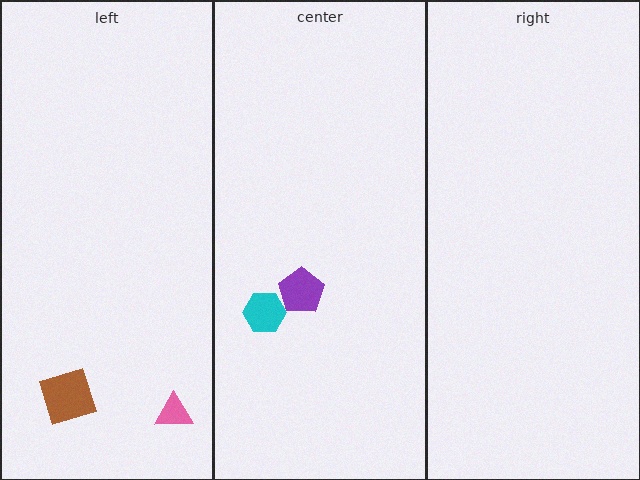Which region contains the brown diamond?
The left region.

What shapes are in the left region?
The pink triangle, the brown diamond.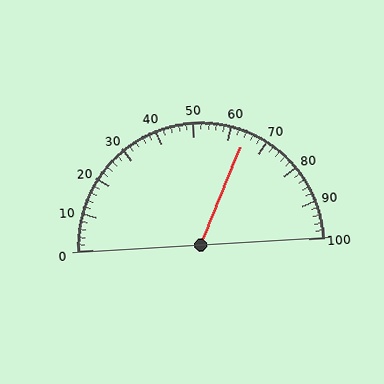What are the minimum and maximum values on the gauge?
The gauge ranges from 0 to 100.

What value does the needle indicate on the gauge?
The needle indicates approximately 64.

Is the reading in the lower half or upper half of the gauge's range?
The reading is in the upper half of the range (0 to 100).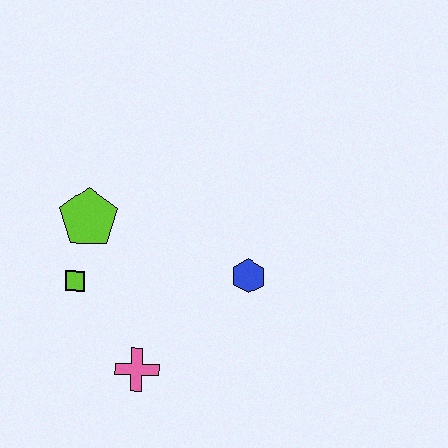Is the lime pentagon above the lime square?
Yes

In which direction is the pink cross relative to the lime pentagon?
The pink cross is below the lime pentagon.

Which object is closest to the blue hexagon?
The pink cross is closest to the blue hexagon.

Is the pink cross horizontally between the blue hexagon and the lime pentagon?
Yes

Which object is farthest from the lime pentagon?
The blue hexagon is farthest from the lime pentagon.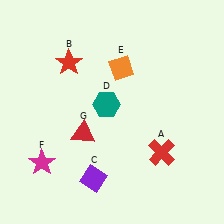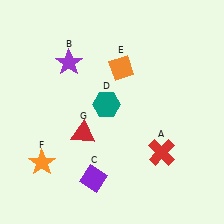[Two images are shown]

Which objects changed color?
B changed from red to purple. F changed from magenta to orange.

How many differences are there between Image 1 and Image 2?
There are 2 differences between the two images.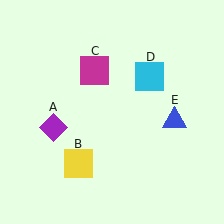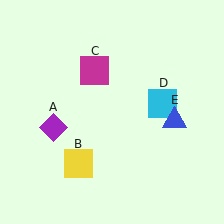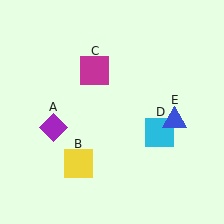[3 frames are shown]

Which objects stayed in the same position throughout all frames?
Purple diamond (object A) and yellow square (object B) and magenta square (object C) and blue triangle (object E) remained stationary.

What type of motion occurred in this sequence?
The cyan square (object D) rotated clockwise around the center of the scene.